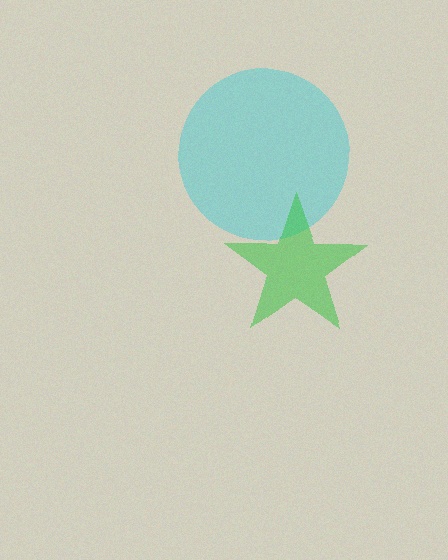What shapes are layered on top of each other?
The layered shapes are: a cyan circle, a green star.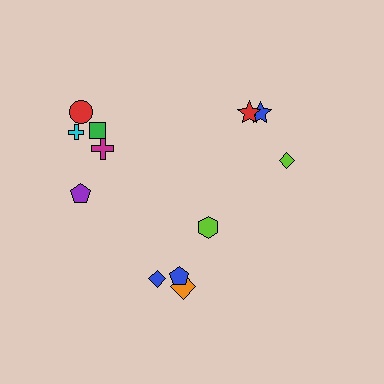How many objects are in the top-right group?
There are 3 objects.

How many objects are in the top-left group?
There are 5 objects.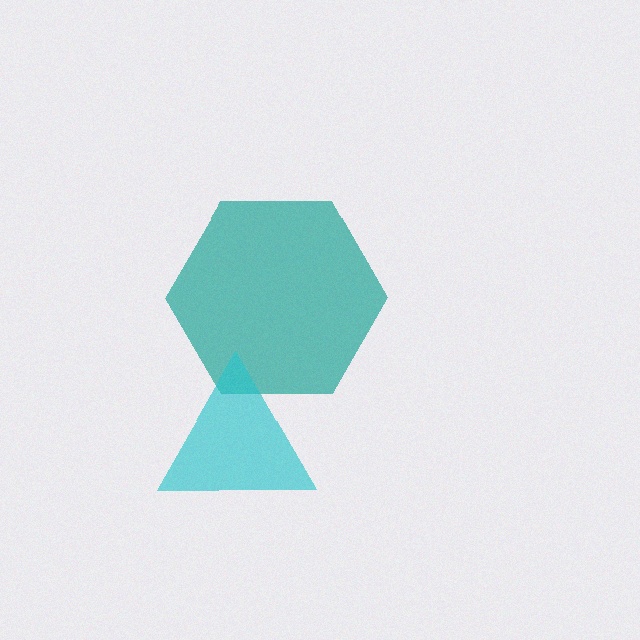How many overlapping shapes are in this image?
There are 2 overlapping shapes in the image.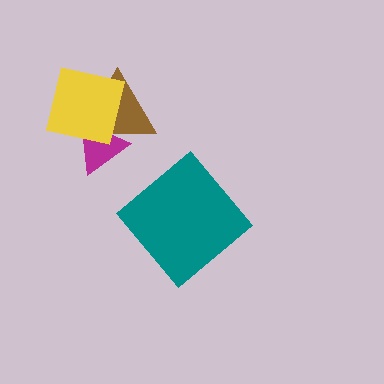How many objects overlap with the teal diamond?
0 objects overlap with the teal diamond.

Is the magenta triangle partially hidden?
Yes, it is partially covered by another shape.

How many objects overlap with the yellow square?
2 objects overlap with the yellow square.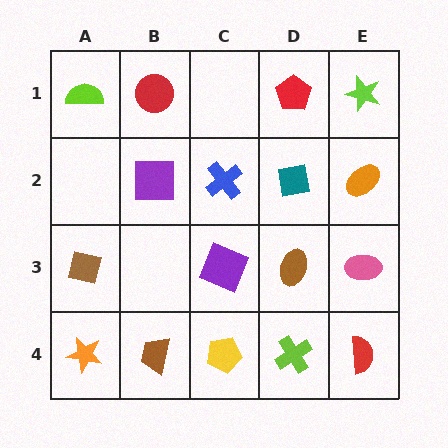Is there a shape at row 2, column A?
No, that cell is empty.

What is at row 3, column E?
A pink ellipse.